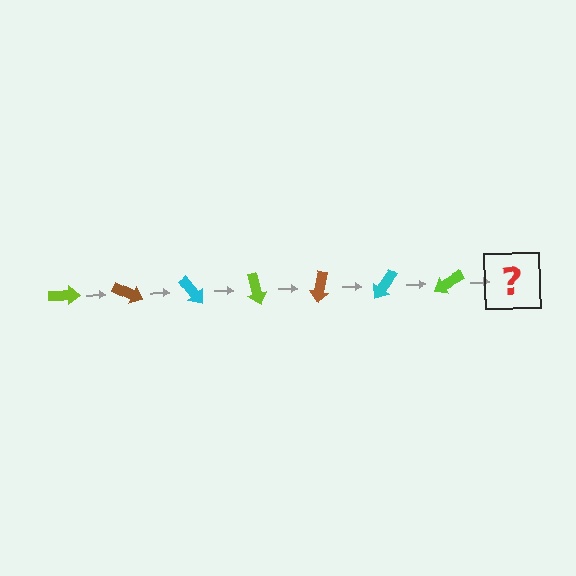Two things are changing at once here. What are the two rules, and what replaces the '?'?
The two rules are that it rotates 25 degrees each step and the color cycles through lime, brown, and cyan. The '?' should be a brown arrow, rotated 175 degrees from the start.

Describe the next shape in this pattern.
It should be a brown arrow, rotated 175 degrees from the start.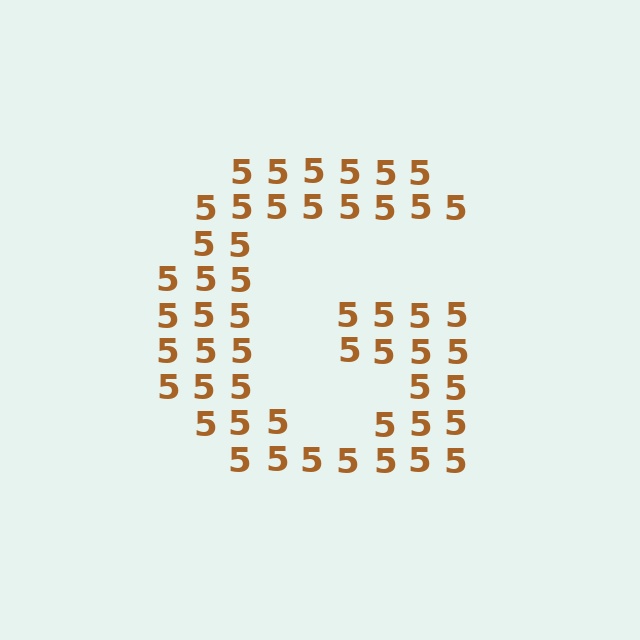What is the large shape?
The large shape is the letter G.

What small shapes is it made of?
It is made of small digit 5's.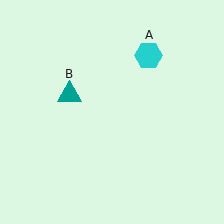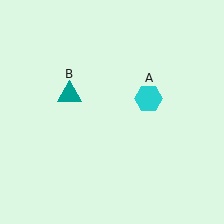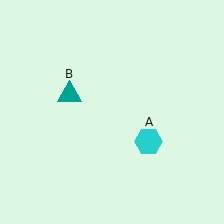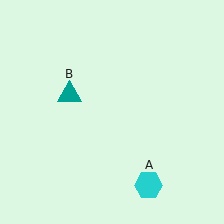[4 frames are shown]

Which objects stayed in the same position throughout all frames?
Teal triangle (object B) remained stationary.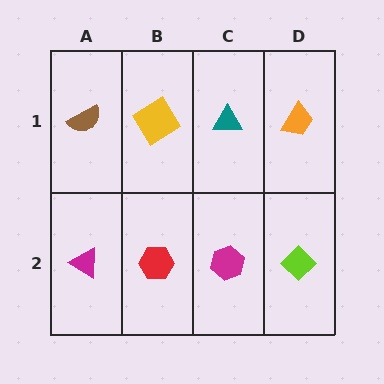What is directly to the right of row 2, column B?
A magenta hexagon.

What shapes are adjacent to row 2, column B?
A yellow diamond (row 1, column B), a magenta triangle (row 2, column A), a magenta hexagon (row 2, column C).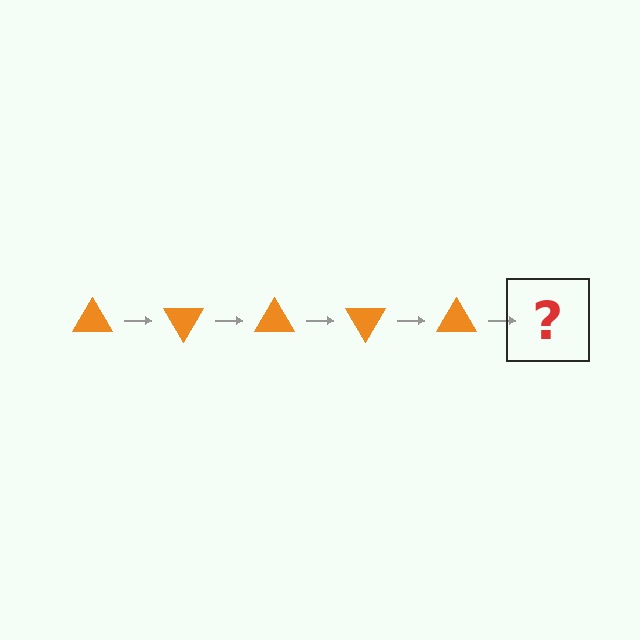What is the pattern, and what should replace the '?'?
The pattern is that the triangle rotates 60 degrees each step. The '?' should be an orange triangle rotated 300 degrees.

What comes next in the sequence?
The next element should be an orange triangle rotated 300 degrees.